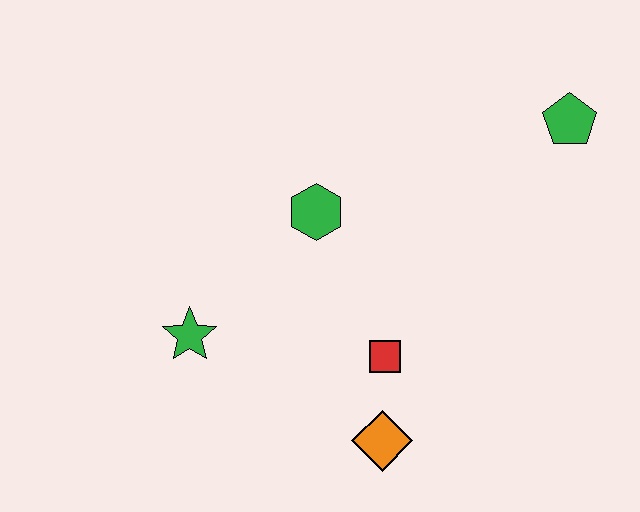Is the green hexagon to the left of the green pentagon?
Yes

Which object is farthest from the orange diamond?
The green pentagon is farthest from the orange diamond.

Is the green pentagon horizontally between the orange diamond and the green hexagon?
No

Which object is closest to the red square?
The orange diamond is closest to the red square.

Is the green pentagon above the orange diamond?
Yes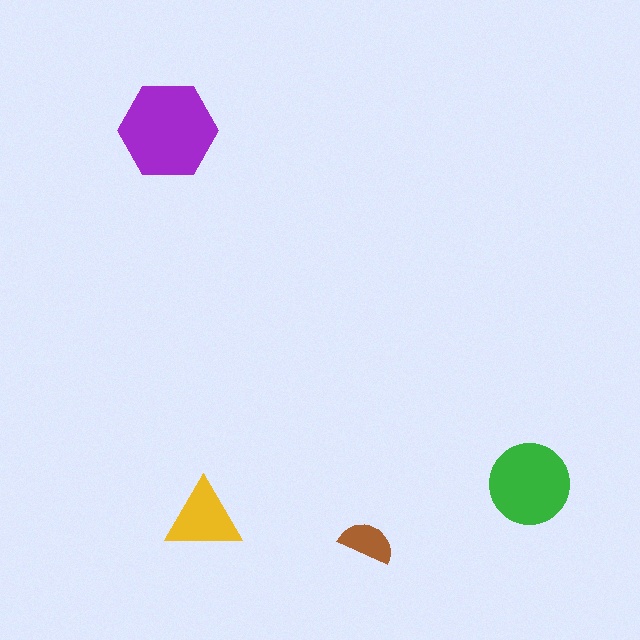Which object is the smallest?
The brown semicircle.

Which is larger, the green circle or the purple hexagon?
The purple hexagon.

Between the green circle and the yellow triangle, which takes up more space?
The green circle.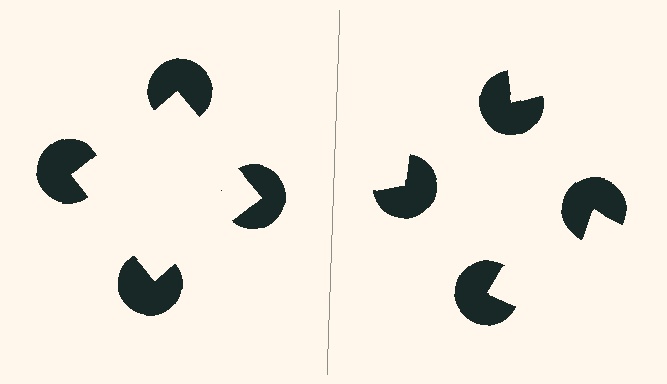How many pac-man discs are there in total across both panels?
8 — 4 on each side.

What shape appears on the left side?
An illusory square.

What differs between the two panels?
The pac-man discs are positioned identically on both sides; only the wedge orientations differ. On the left they align to a square; on the right they are misaligned.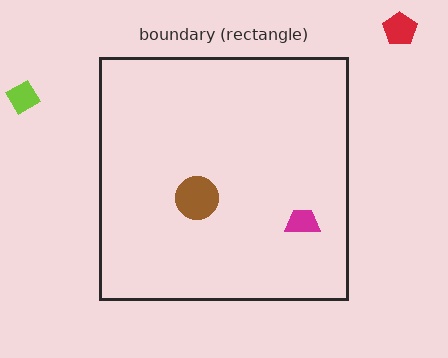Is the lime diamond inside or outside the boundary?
Outside.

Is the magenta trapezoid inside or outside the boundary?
Inside.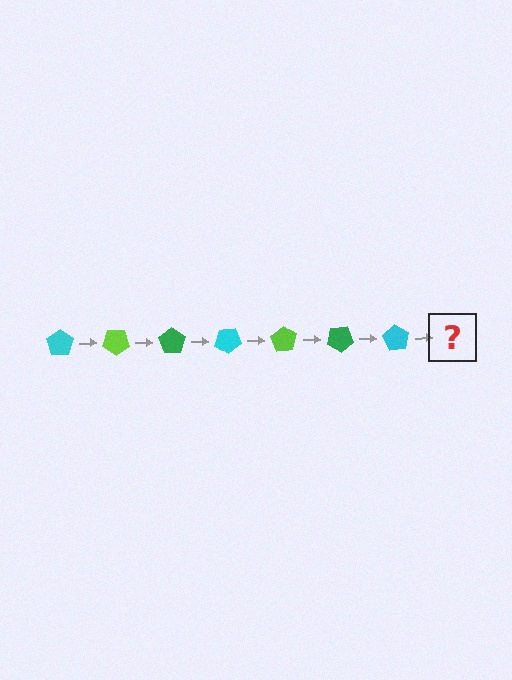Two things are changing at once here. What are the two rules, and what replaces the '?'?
The two rules are that it rotates 35 degrees each step and the color cycles through cyan, lime, and green. The '?' should be a lime pentagon, rotated 245 degrees from the start.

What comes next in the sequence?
The next element should be a lime pentagon, rotated 245 degrees from the start.